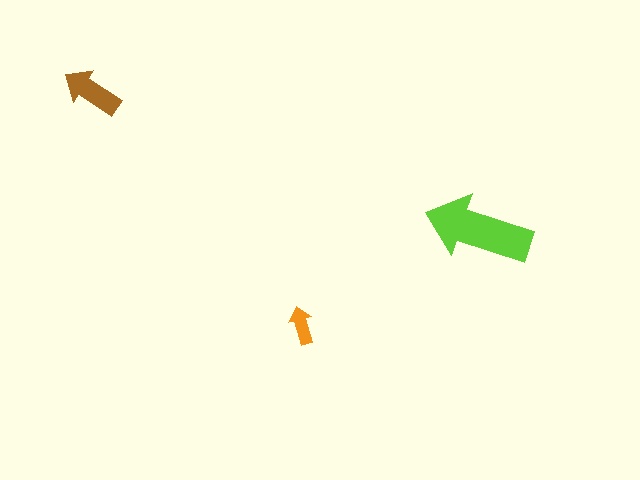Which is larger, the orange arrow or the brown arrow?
The brown one.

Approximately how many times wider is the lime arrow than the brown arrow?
About 2 times wider.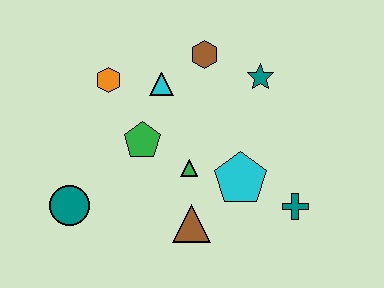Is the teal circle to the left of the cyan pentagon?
Yes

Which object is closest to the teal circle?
The green pentagon is closest to the teal circle.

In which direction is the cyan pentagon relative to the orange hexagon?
The cyan pentagon is to the right of the orange hexagon.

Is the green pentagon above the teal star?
No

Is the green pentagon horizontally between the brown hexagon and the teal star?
No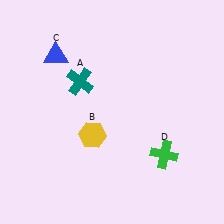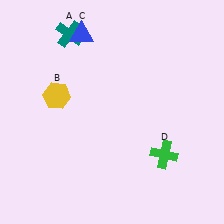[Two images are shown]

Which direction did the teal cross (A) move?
The teal cross (A) moved up.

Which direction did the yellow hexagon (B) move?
The yellow hexagon (B) moved up.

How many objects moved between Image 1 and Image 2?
3 objects moved between the two images.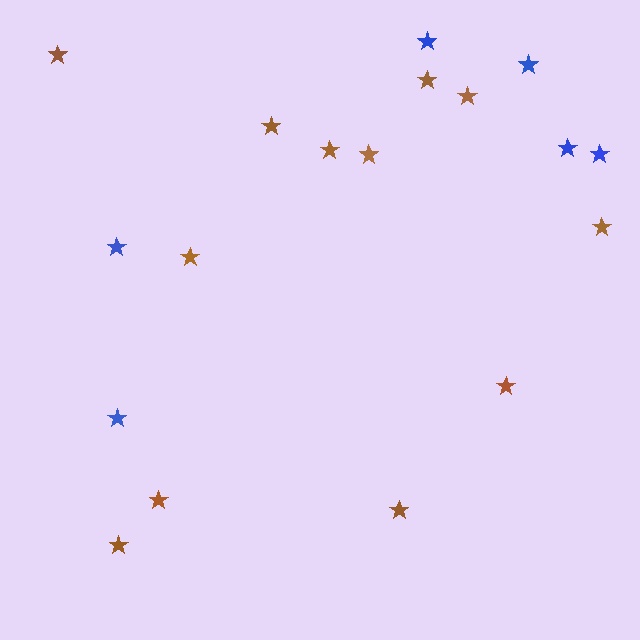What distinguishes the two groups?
There are 2 groups: one group of blue stars (6) and one group of brown stars (12).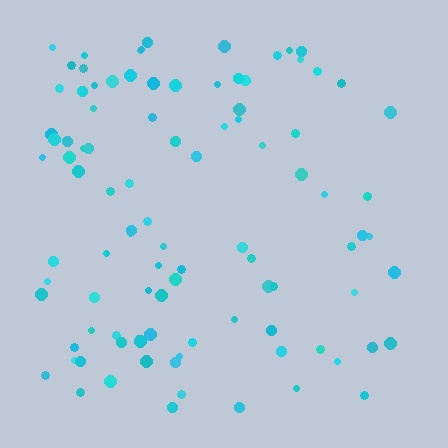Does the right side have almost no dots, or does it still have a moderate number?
Still a moderate number, just noticeably fewer than the left.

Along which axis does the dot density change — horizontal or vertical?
Horizontal.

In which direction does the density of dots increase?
From right to left, with the left side densest.